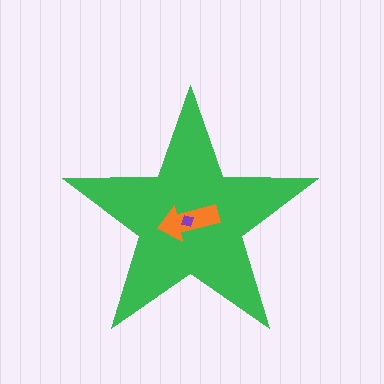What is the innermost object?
The purple diamond.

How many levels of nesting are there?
3.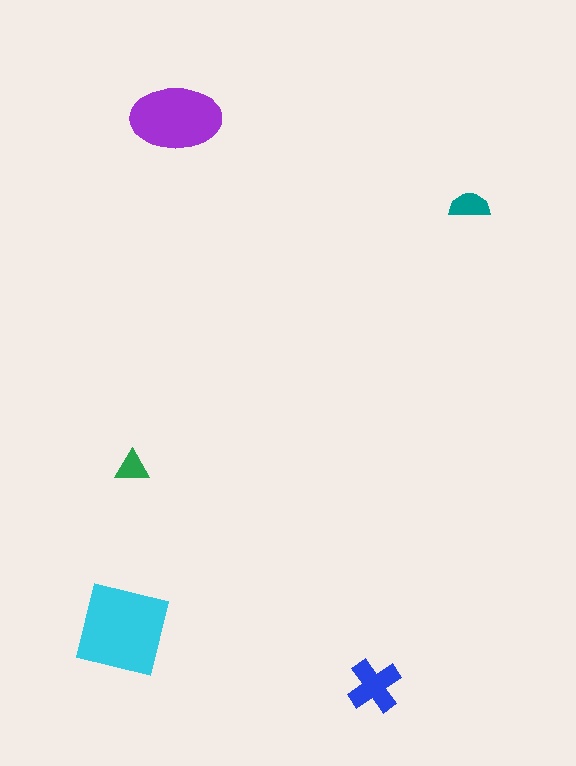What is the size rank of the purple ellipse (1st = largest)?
2nd.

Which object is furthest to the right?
The teal semicircle is rightmost.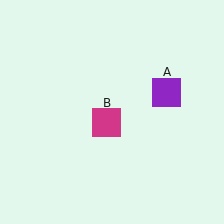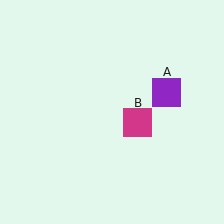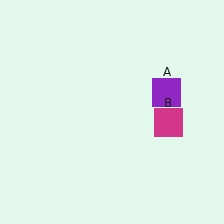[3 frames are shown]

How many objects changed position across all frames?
1 object changed position: magenta square (object B).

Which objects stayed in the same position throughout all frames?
Purple square (object A) remained stationary.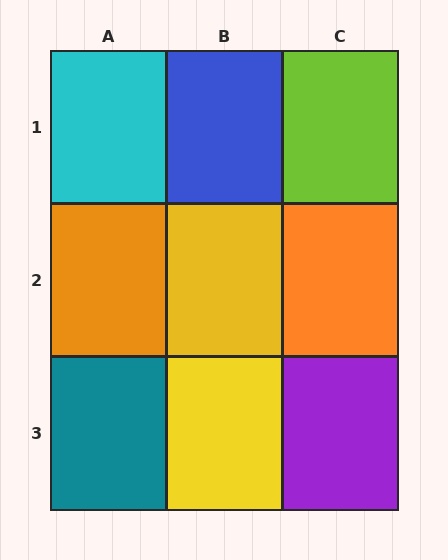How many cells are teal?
1 cell is teal.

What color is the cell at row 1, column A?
Cyan.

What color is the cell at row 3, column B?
Yellow.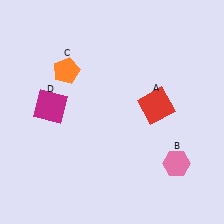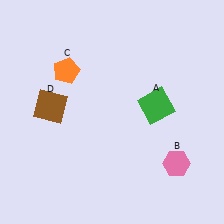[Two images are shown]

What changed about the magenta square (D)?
In Image 1, D is magenta. In Image 2, it changed to brown.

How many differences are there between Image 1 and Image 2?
There are 2 differences between the two images.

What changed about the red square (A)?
In Image 1, A is red. In Image 2, it changed to green.